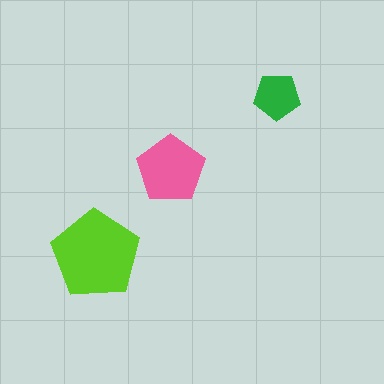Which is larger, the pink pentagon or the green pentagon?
The pink one.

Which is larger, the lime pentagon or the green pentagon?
The lime one.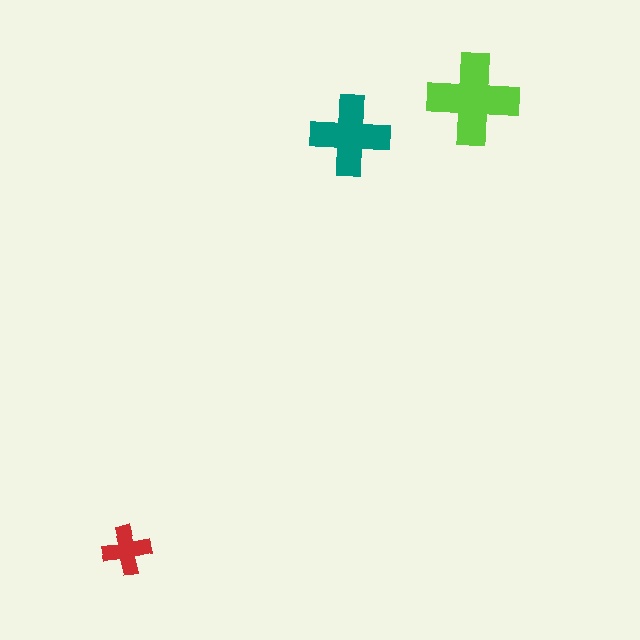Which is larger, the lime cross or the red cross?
The lime one.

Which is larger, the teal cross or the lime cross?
The lime one.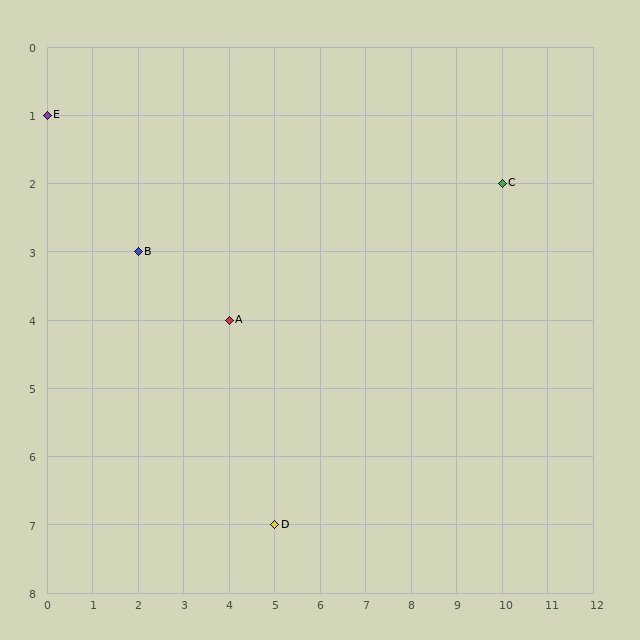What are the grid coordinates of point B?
Point B is at grid coordinates (2, 3).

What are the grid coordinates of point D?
Point D is at grid coordinates (5, 7).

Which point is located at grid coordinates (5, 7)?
Point D is at (5, 7).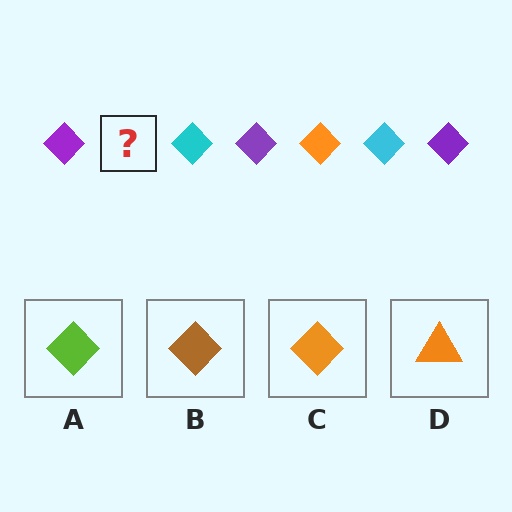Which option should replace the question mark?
Option C.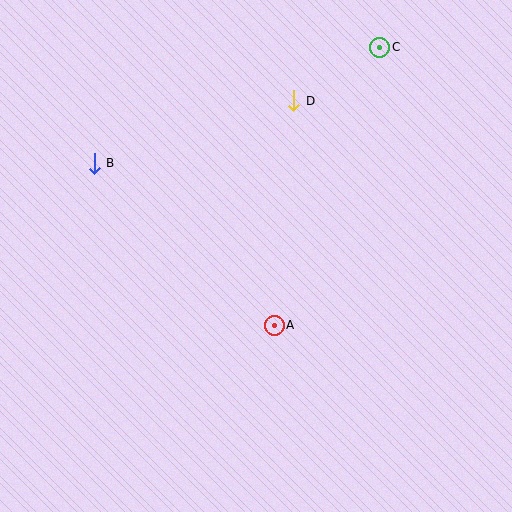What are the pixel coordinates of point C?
Point C is at (380, 47).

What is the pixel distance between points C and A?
The distance between C and A is 297 pixels.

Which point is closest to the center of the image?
Point A at (274, 325) is closest to the center.